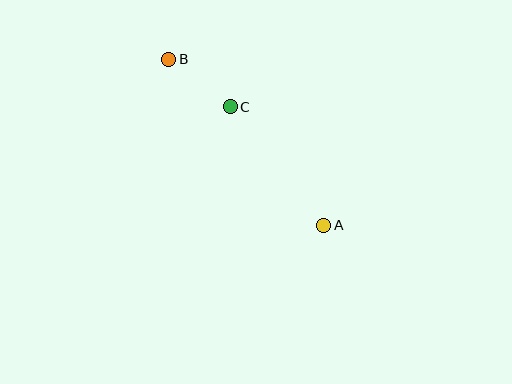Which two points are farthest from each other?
Points A and B are farthest from each other.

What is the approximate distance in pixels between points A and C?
The distance between A and C is approximately 151 pixels.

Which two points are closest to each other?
Points B and C are closest to each other.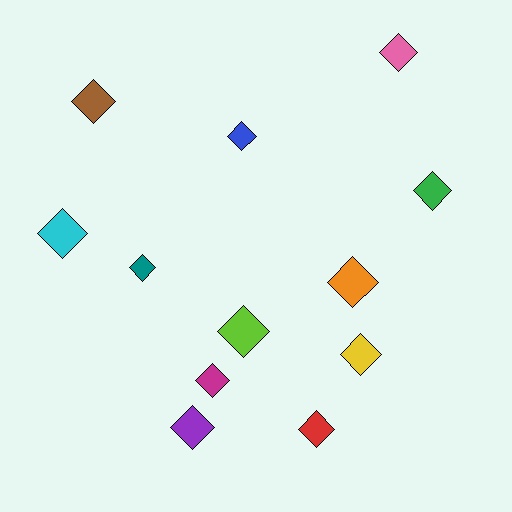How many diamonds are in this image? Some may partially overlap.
There are 12 diamonds.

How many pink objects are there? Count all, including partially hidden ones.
There is 1 pink object.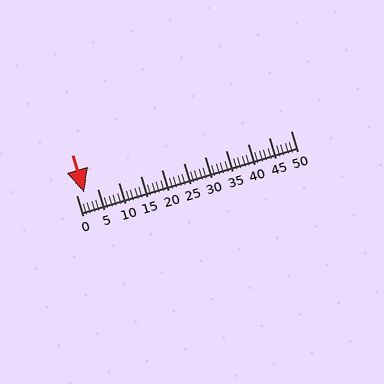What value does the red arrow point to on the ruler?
The red arrow points to approximately 2.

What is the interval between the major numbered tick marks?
The major tick marks are spaced 5 units apart.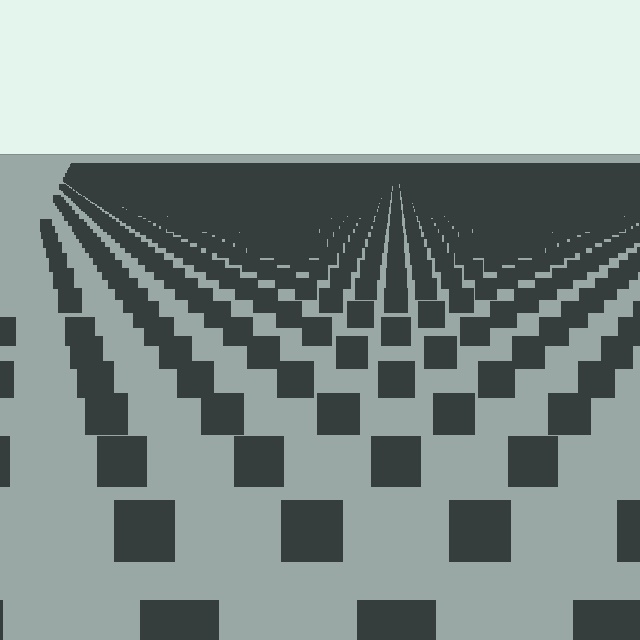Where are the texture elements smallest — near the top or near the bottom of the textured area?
Near the top.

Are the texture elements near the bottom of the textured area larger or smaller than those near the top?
Larger. Near the bottom, elements are closer to the viewer and appear at a bigger on-screen size.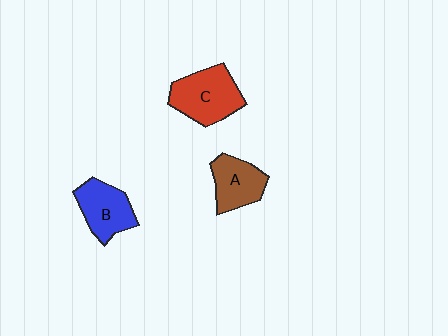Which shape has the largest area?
Shape C (red).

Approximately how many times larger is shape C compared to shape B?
Approximately 1.2 times.